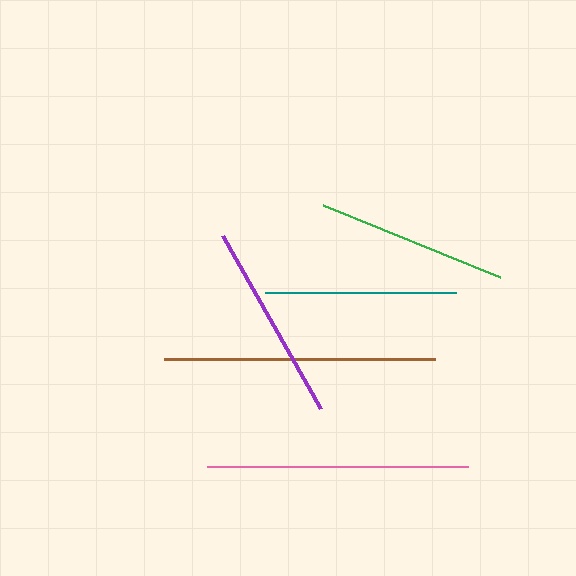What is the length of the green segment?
The green segment is approximately 191 pixels long.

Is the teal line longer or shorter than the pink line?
The pink line is longer than the teal line.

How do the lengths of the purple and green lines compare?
The purple and green lines are approximately the same length.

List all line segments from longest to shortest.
From longest to shortest: brown, pink, purple, teal, green.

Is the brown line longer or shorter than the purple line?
The brown line is longer than the purple line.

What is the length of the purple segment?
The purple segment is approximately 200 pixels long.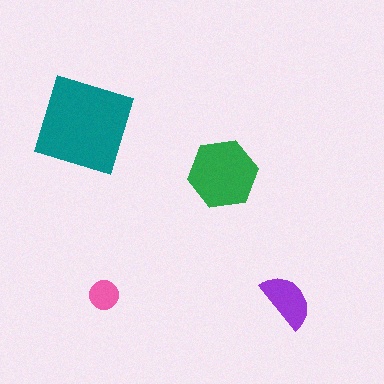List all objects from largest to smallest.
The teal diamond, the green hexagon, the purple semicircle, the pink circle.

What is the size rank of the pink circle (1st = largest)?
4th.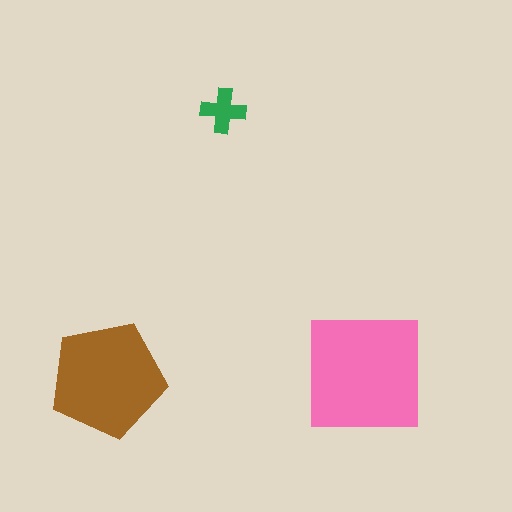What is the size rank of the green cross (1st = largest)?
3rd.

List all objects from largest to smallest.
The pink square, the brown pentagon, the green cross.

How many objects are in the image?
There are 3 objects in the image.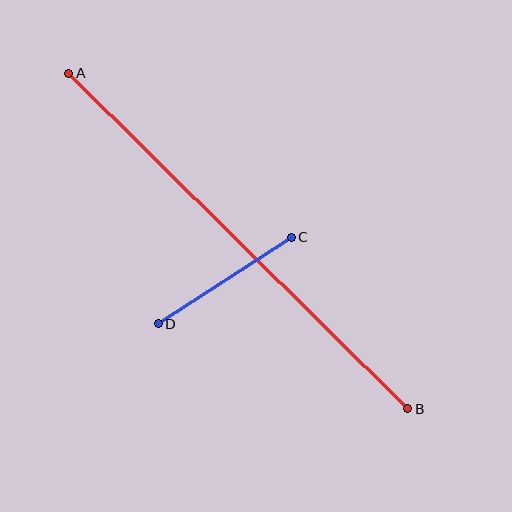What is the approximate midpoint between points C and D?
The midpoint is at approximately (225, 280) pixels.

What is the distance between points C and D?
The distance is approximately 158 pixels.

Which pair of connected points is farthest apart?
Points A and B are farthest apart.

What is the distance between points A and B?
The distance is approximately 477 pixels.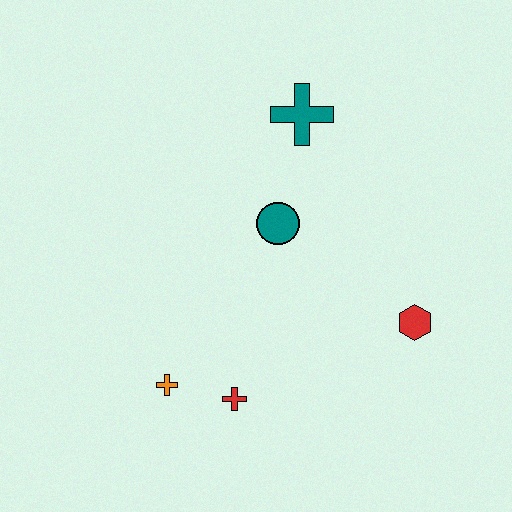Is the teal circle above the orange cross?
Yes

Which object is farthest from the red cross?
The teal cross is farthest from the red cross.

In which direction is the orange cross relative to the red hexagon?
The orange cross is to the left of the red hexagon.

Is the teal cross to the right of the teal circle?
Yes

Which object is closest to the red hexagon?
The teal circle is closest to the red hexagon.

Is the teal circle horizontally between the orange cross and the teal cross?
Yes